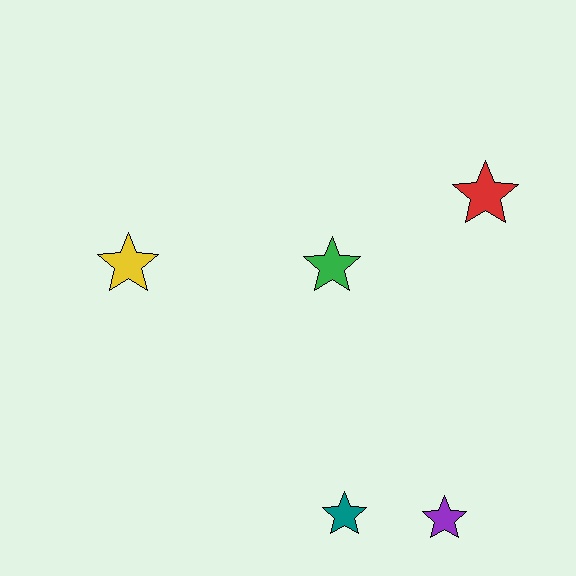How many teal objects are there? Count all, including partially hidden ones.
There is 1 teal object.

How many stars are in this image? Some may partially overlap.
There are 5 stars.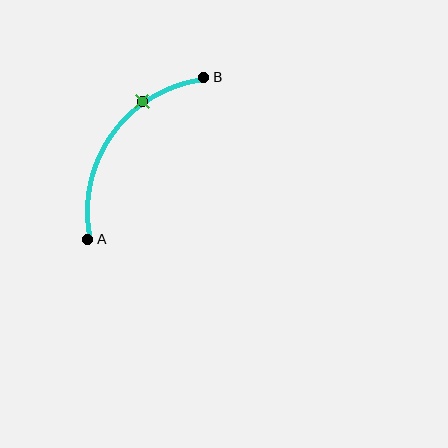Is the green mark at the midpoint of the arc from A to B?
No. The green mark lies on the arc but is closer to endpoint B. The arc midpoint would be at the point on the curve equidistant along the arc from both A and B.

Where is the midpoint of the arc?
The arc midpoint is the point on the curve farthest from the straight line joining A and B. It sits above and to the left of that line.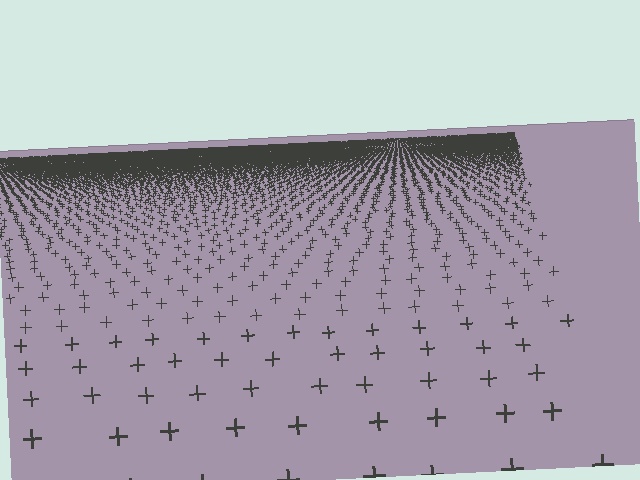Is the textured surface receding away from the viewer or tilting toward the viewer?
The surface is receding away from the viewer. Texture elements get smaller and denser toward the top.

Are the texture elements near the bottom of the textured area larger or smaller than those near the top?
Larger. Near the bottom, elements are closer to the viewer and appear at a bigger on-screen size.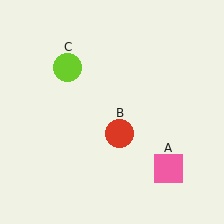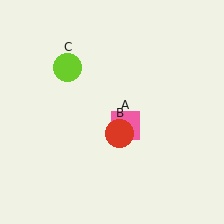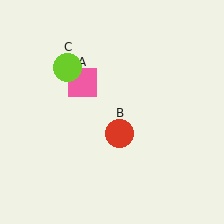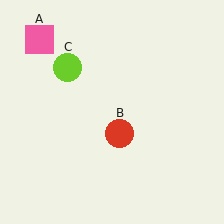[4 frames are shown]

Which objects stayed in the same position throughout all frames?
Red circle (object B) and lime circle (object C) remained stationary.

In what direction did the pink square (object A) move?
The pink square (object A) moved up and to the left.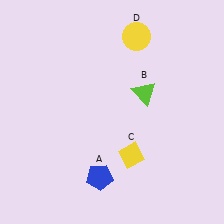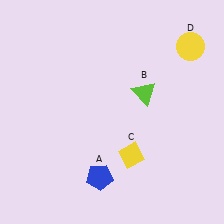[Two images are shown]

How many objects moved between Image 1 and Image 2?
1 object moved between the two images.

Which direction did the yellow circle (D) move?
The yellow circle (D) moved right.